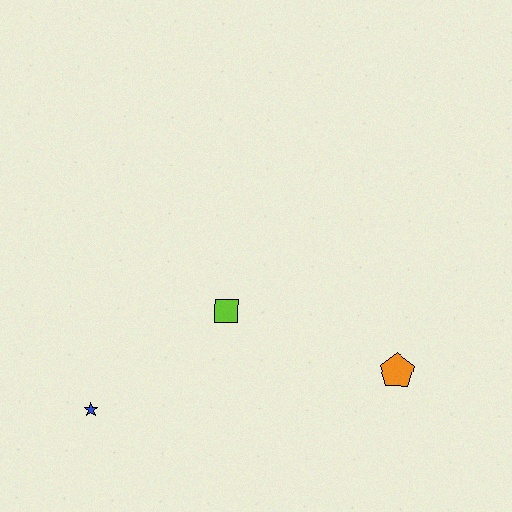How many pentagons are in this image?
There is 1 pentagon.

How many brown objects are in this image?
There are no brown objects.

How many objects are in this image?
There are 3 objects.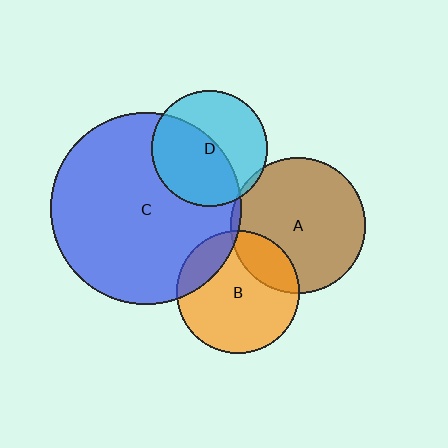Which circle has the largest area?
Circle C (blue).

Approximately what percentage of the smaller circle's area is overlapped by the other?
Approximately 50%.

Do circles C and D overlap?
Yes.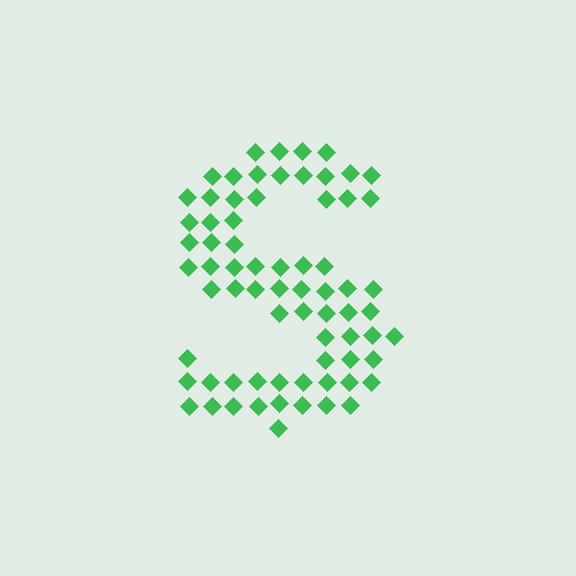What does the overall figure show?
The overall figure shows the letter S.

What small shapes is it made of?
It is made of small diamonds.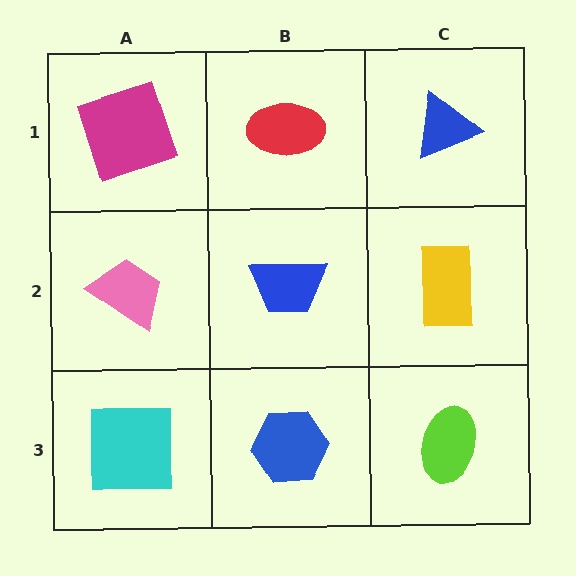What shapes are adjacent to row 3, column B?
A blue trapezoid (row 2, column B), a cyan square (row 3, column A), a lime ellipse (row 3, column C).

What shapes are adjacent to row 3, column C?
A yellow rectangle (row 2, column C), a blue hexagon (row 3, column B).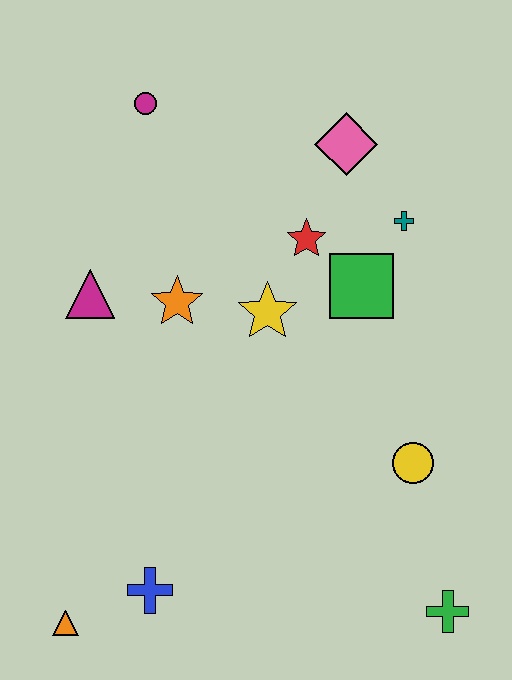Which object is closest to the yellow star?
The red star is closest to the yellow star.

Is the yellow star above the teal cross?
No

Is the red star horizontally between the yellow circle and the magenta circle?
Yes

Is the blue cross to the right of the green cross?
No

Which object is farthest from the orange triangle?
The pink diamond is farthest from the orange triangle.